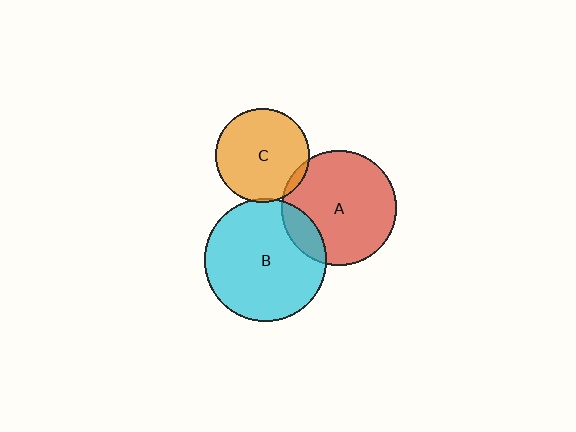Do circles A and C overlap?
Yes.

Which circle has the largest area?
Circle B (cyan).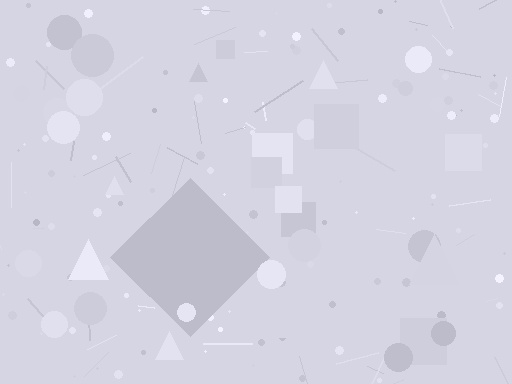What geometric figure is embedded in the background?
A diamond is embedded in the background.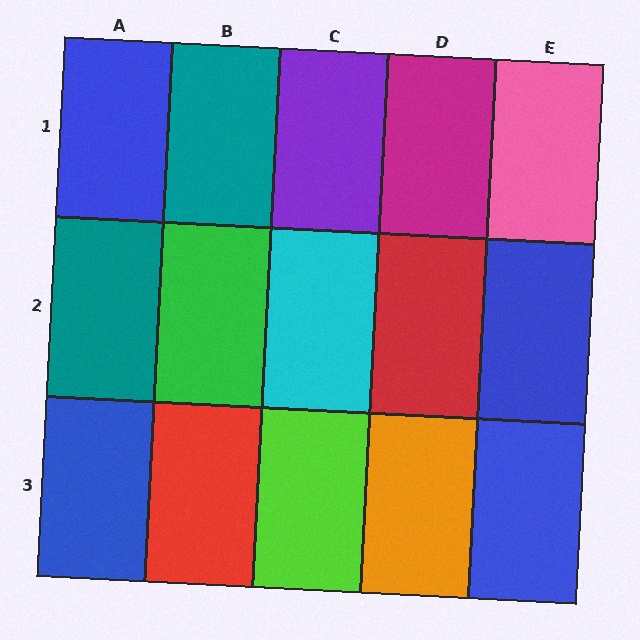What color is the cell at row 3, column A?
Blue.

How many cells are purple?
1 cell is purple.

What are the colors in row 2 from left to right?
Teal, green, cyan, red, blue.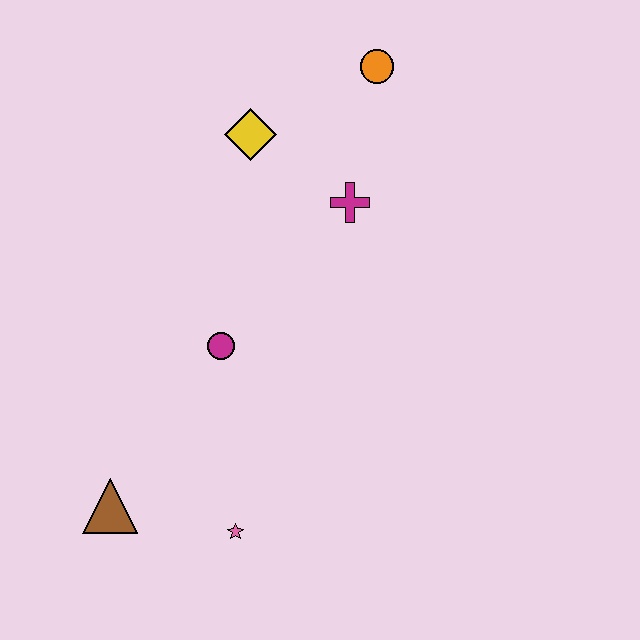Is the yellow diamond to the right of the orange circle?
No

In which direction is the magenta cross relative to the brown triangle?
The magenta cross is above the brown triangle.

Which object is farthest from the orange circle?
The brown triangle is farthest from the orange circle.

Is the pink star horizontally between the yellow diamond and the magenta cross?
No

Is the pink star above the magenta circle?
No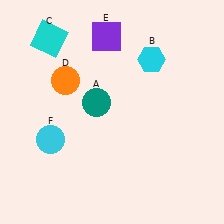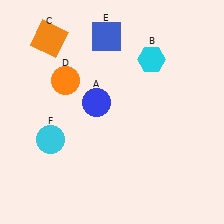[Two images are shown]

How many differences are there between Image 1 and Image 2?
There are 3 differences between the two images.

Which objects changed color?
A changed from teal to blue. C changed from cyan to orange. E changed from purple to blue.